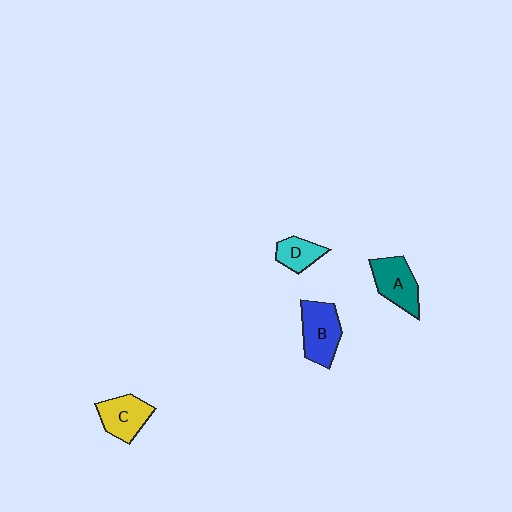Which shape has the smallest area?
Shape D (cyan).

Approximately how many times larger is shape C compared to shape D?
Approximately 1.4 times.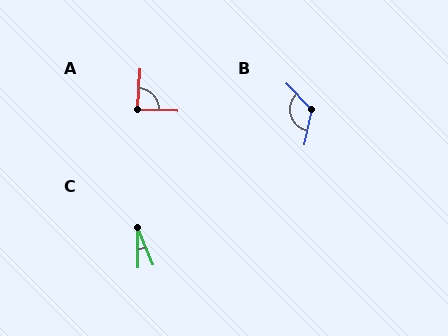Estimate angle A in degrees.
Approximately 89 degrees.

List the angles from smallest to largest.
C (21°), A (89°), B (123°).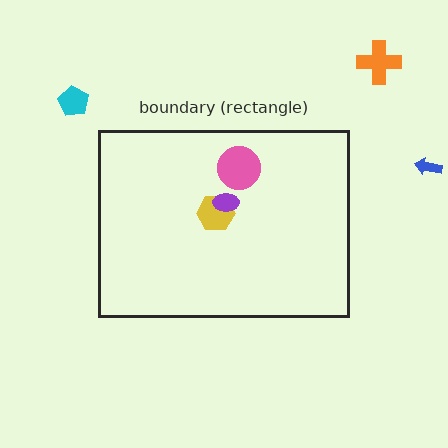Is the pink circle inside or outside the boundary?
Inside.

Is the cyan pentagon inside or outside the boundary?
Outside.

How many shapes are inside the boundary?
3 inside, 3 outside.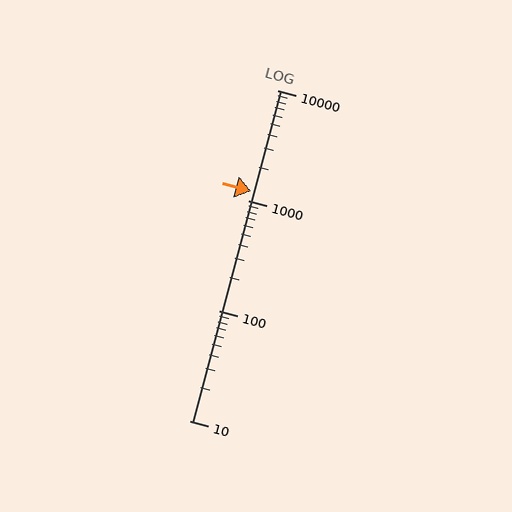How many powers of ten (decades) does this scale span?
The scale spans 3 decades, from 10 to 10000.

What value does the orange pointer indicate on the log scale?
The pointer indicates approximately 1200.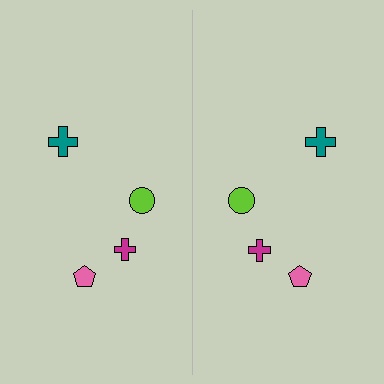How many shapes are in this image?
There are 8 shapes in this image.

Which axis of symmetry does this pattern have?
The pattern has a vertical axis of symmetry running through the center of the image.